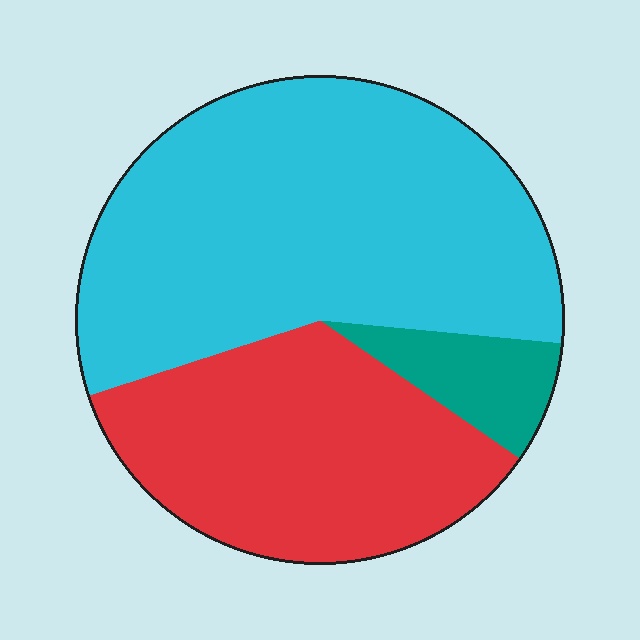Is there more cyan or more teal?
Cyan.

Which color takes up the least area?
Teal, at roughly 10%.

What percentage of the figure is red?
Red takes up about one third (1/3) of the figure.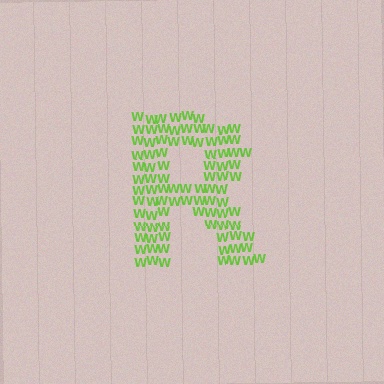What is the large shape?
The large shape is the letter R.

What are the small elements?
The small elements are letter W's.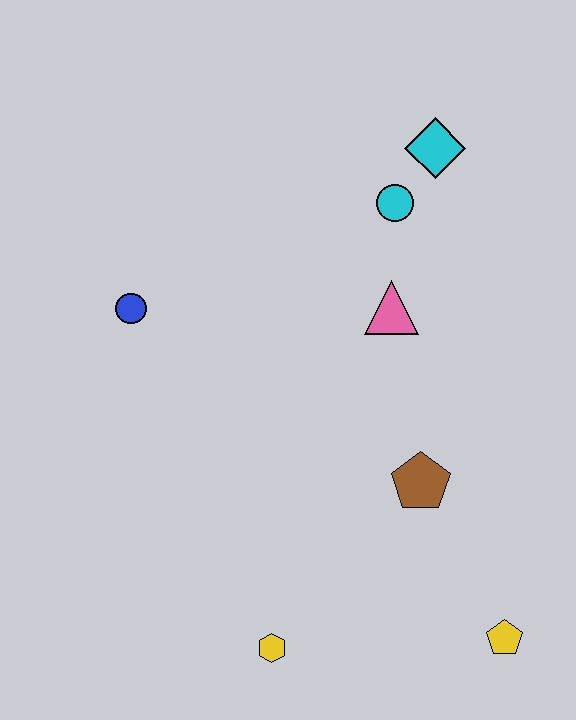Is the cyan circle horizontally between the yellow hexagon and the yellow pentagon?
Yes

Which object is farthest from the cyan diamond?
The yellow hexagon is farthest from the cyan diamond.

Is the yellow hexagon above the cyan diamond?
No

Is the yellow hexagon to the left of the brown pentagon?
Yes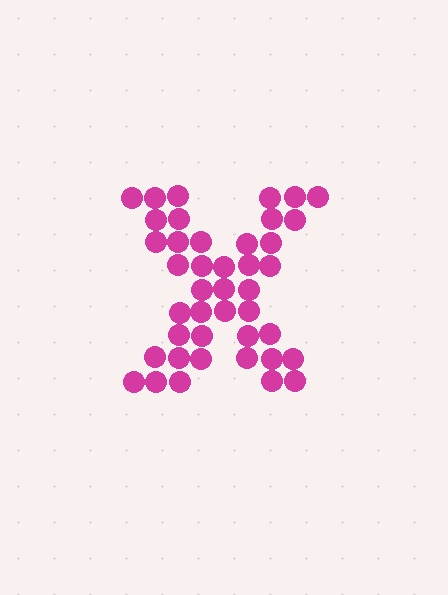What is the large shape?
The large shape is the letter X.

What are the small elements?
The small elements are circles.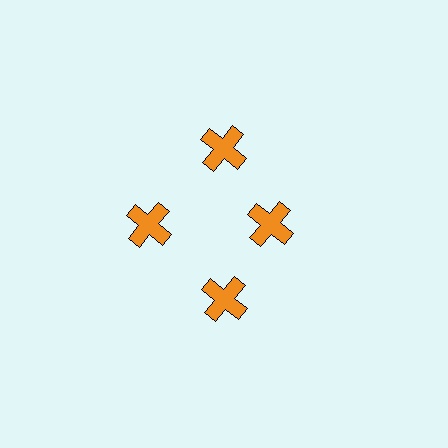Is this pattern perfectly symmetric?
No. The 4 orange crosses are arranged in a ring, but one element near the 3 o'clock position is pulled inward toward the center, breaking the 4-fold rotational symmetry.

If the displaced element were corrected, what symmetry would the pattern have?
It would have 4-fold rotational symmetry — the pattern would map onto itself every 90 degrees.